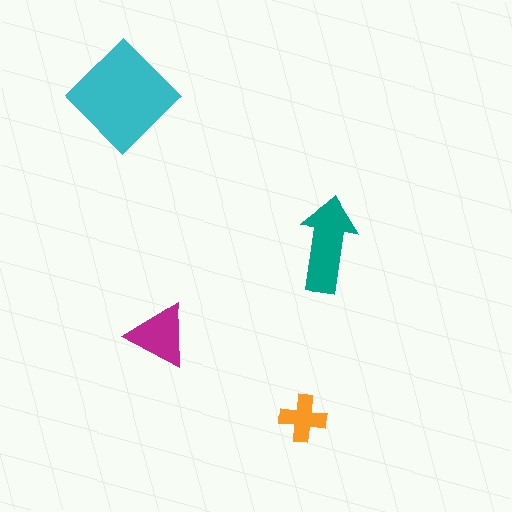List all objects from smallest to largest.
The orange cross, the magenta triangle, the teal arrow, the cyan diamond.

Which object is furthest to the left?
The cyan diamond is leftmost.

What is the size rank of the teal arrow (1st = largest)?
2nd.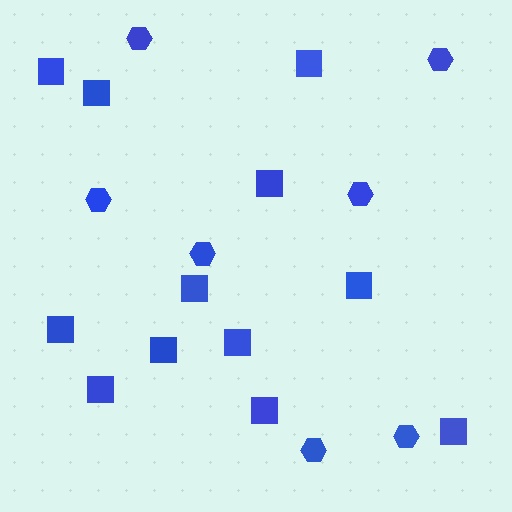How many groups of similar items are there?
There are 2 groups: one group of squares (12) and one group of hexagons (7).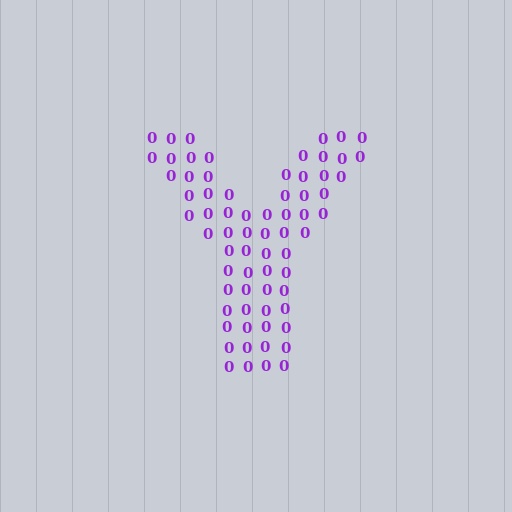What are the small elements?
The small elements are digit 0's.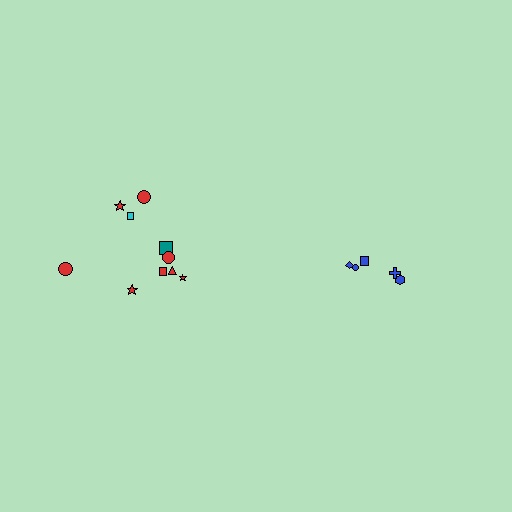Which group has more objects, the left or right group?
The left group.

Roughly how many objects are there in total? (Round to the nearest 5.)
Roughly 15 objects in total.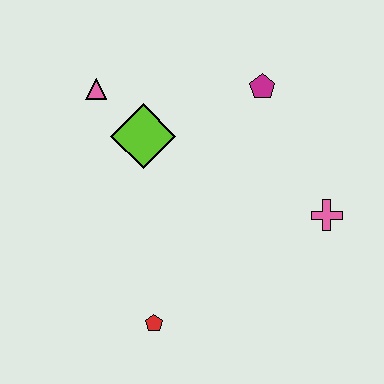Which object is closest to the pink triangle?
The lime diamond is closest to the pink triangle.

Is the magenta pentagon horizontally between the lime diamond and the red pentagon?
No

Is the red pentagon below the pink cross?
Yes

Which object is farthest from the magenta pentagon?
The red pentagon is farthest from the magenta pentagon.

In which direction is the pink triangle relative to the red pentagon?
The pink triangle is above the red pentagon.